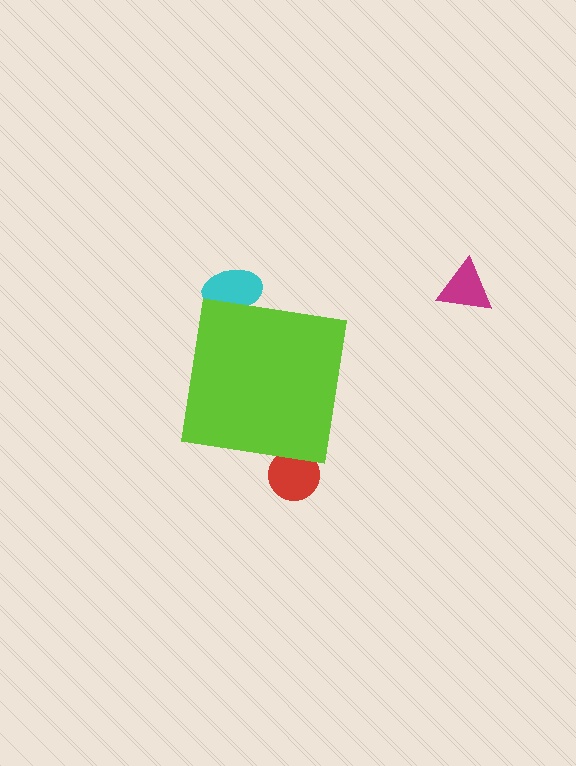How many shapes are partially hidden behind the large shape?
2 shapes are partially hidden.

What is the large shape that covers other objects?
A lime square.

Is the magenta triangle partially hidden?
No, the magenta triangle is fully visible.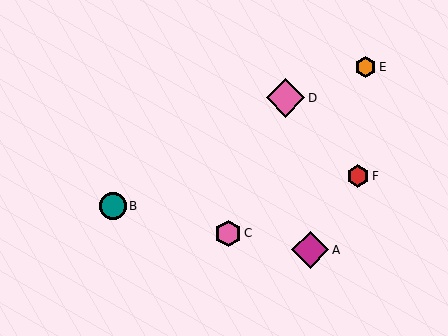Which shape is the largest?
The pink diamond (labeled D) is the largest.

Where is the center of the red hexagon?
The center of the red hexagon is at (358, 176).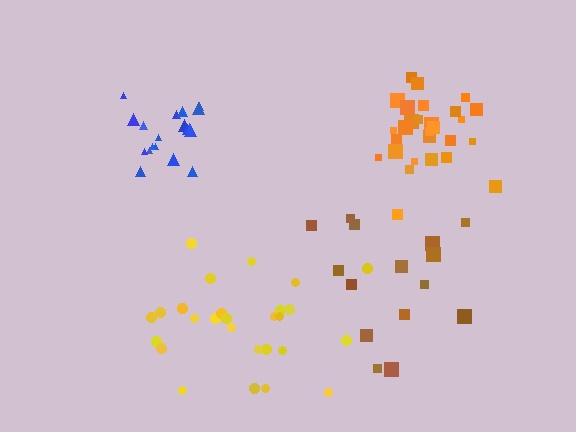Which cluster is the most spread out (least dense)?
Brown.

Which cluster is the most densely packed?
Orange.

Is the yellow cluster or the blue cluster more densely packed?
Blue.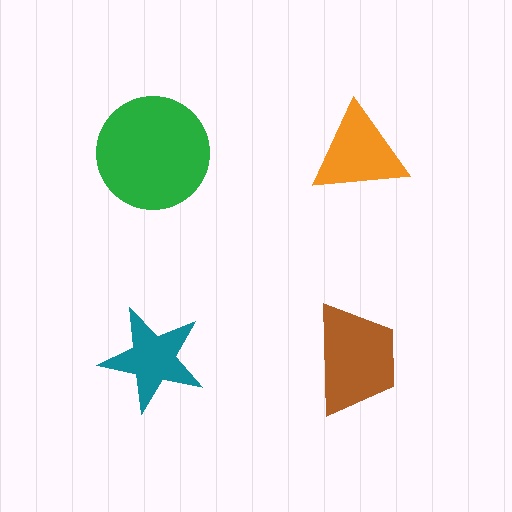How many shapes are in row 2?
2 shapes.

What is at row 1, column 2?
An orange triangle.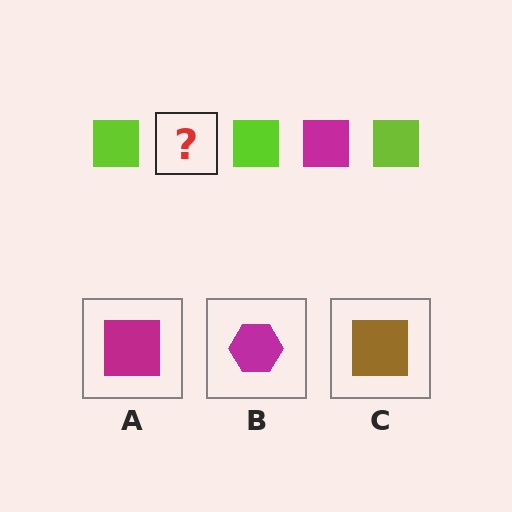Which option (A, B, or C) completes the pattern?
A.